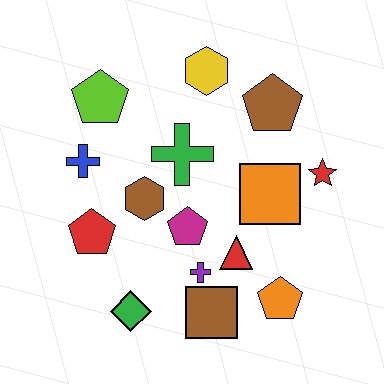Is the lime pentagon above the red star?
Yes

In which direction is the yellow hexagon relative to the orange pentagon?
The yellow hexagon is above the orange pentagon.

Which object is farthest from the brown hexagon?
The red star is farthest from the brown hexagon.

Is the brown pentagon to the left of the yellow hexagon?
No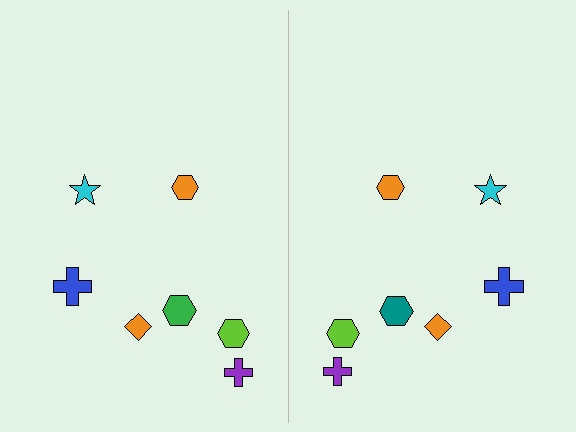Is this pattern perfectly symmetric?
No, the pattern is not perfectly symmetric. The teal hexagon on the right side breaks the symmetry — its mirror counterpart is green.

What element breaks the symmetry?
The teal hexagon on the right side breaks the symmetry — its mirror counterpart is green.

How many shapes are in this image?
There are 14 shapes in this image.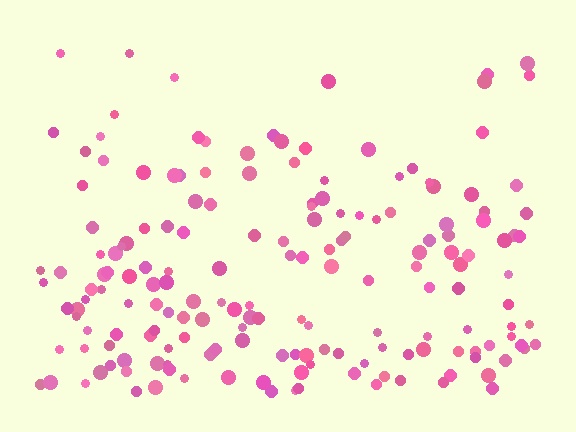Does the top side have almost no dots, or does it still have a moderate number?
Still a moderate number, just noticeably fewer than the bottom.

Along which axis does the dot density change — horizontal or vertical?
Vertical.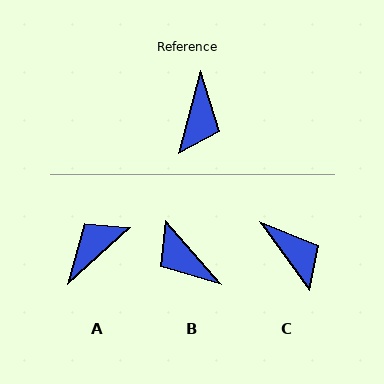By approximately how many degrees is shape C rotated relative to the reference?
Approximately 50 degrees counter-clockwise.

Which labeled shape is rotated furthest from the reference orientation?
A, about 147 degrees away.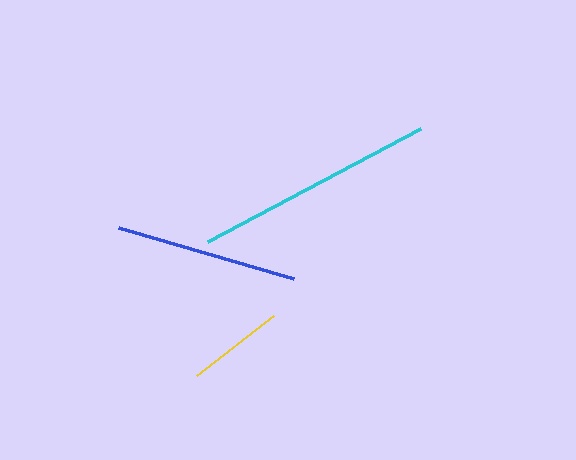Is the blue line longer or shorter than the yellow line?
The blue line is longer than the yellow line.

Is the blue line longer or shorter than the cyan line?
The cyan line is longer than the blue line.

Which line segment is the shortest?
The yellow line is the shortest at approximately 98 pixels.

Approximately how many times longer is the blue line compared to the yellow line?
The blue line is approximately 1.9 times the length of the yellow line.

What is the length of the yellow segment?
The yellow segment is approximately 98 pixels long.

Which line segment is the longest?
The cyan line is the longest at approximately 241 pixels.